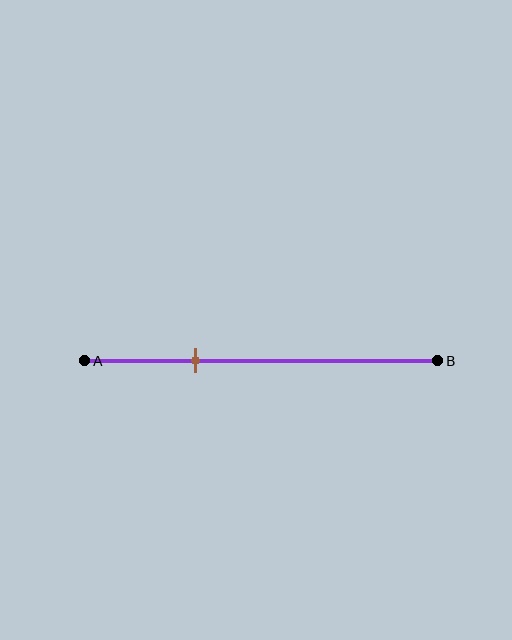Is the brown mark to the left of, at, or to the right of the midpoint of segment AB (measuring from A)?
The brown mark is to the left of the midpoint of segment AB.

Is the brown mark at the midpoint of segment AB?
No, the mark is at about 30% from A, not at the 50% midpoint.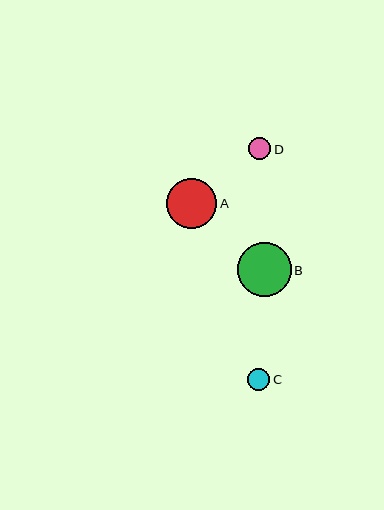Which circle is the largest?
Circle B is the largest with a size of approximately 54 pixels.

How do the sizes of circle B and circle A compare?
Circle B and circle A are approximately the same size.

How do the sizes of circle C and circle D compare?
Circle C and circle D are approximately the same size.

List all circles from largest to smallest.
From largest to smallest: B, A, C, D.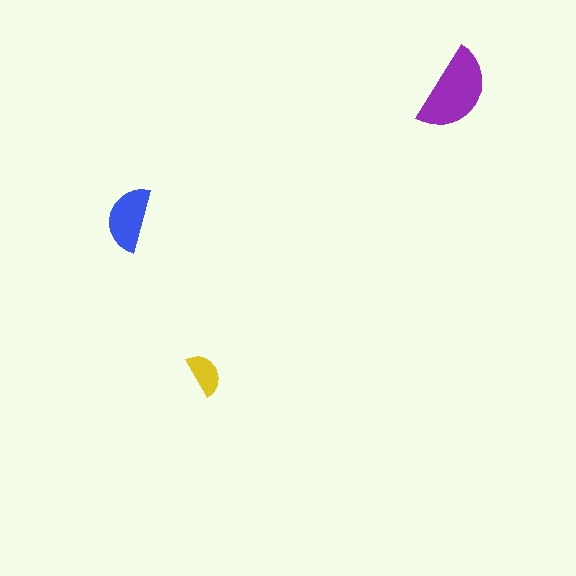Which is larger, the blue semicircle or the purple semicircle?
The purple one.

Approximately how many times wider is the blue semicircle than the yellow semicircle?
About 1.5 times wider.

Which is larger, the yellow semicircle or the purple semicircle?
The purple one.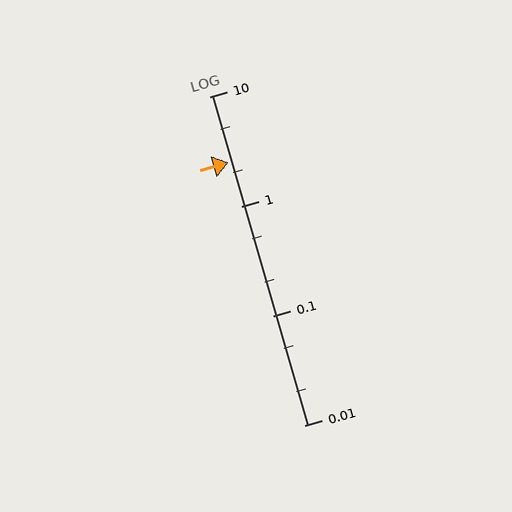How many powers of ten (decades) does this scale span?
The scale spans 3 decades, from 0.01 to 10.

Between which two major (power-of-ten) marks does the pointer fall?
The pointer is between 1 and 10.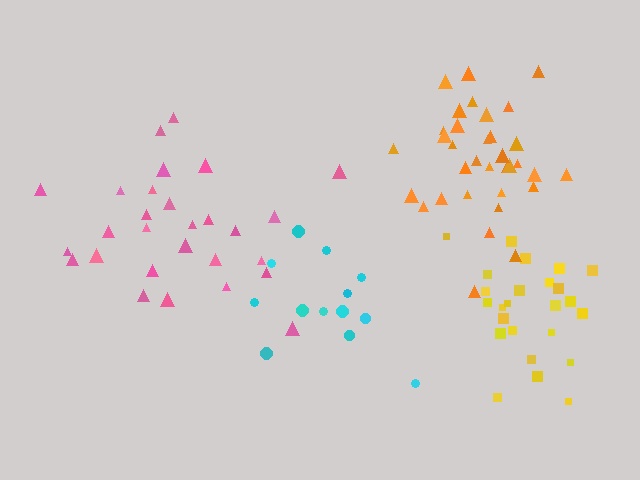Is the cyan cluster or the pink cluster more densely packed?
Cyan.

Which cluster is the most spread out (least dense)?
Pink.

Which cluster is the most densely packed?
Orange.